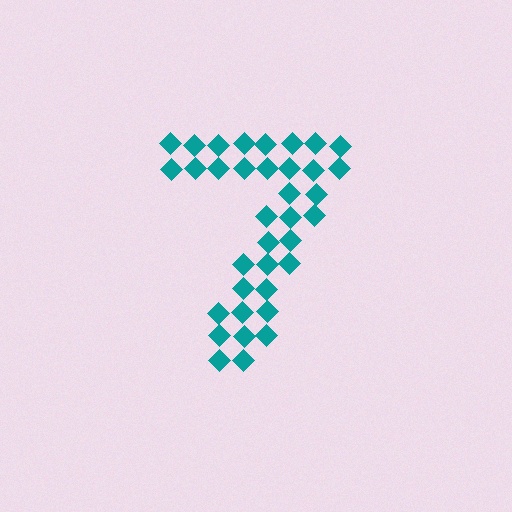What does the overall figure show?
The overall figure shows the digit 7.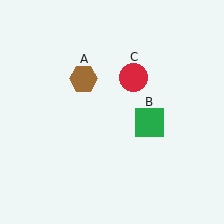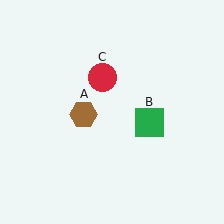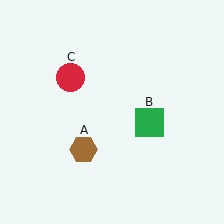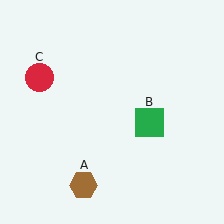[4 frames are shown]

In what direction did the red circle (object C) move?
The red circle (object C) moved left.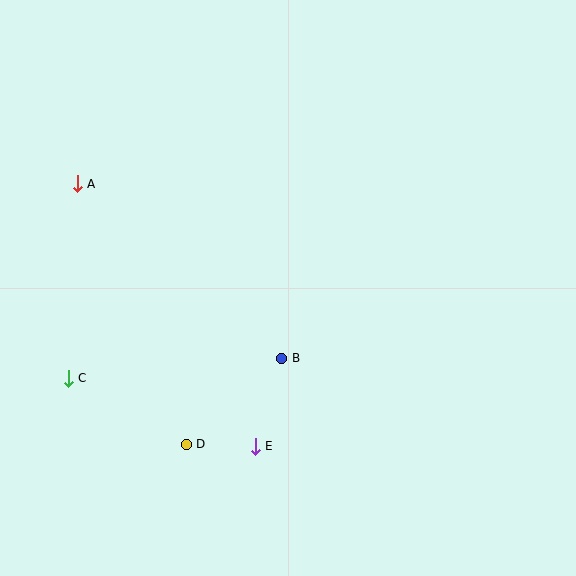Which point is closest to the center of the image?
Point B at (282, 358) is closest to the center.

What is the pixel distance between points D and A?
The distance between D and A is 283 pixels.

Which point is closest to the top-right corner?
Point B is closest to the top-right corner.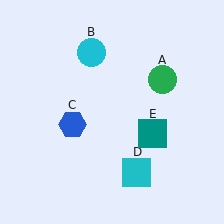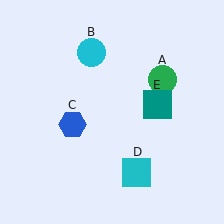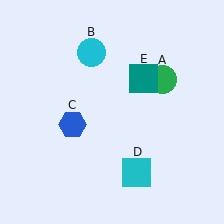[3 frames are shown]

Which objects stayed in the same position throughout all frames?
Green circle (object A) and cyan circle (object B) and blue hexagon (object C) and cyan square (object D) remained stationary.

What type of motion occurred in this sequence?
The teal square (object E) rotated counterclockwise around the center of the scene.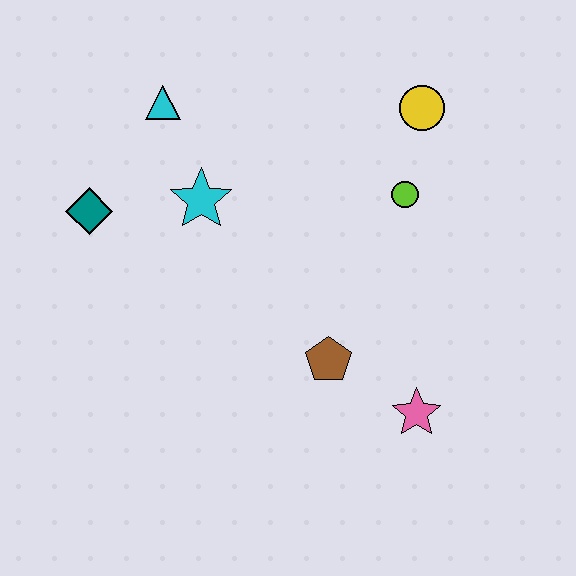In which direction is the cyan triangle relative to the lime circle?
The cyan triangle is to the left of the lime circle.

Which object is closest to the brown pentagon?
The pink star is closest to the brown pentagon.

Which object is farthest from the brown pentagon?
The cyan triangle is farthest from the brown pentagon.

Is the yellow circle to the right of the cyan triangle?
Yes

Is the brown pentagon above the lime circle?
No